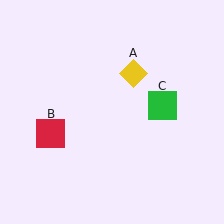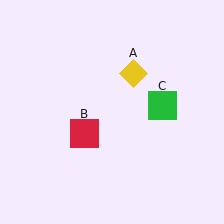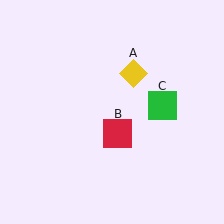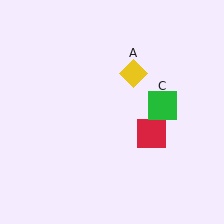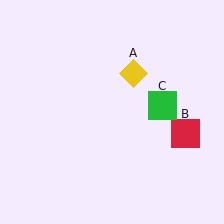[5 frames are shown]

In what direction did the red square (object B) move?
The red square (object B) moved right.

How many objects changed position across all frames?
1 object changed position: red square (object B).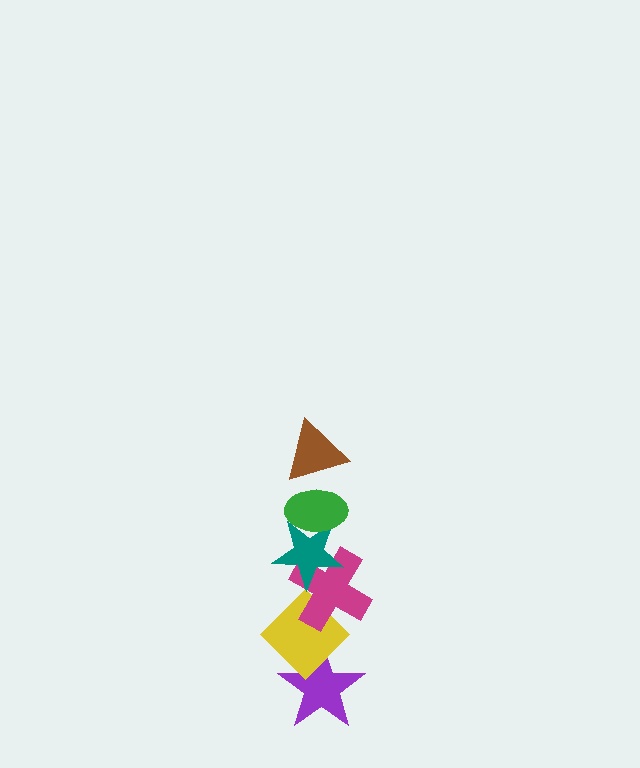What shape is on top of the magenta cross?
The teal star is on top of the magenta cross.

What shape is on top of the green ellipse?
The brown triangle is on top of the green ellipse.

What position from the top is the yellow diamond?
The yellow diamond is 5th from the top.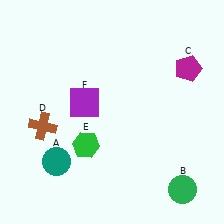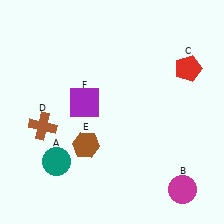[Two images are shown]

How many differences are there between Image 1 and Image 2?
There are 3 differences between the two images.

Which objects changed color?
B changed from green to magenta. C changed from magenta to red. E changed from green to brown.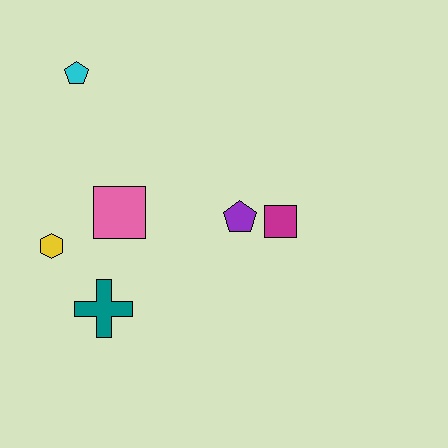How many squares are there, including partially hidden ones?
There are 2 squares.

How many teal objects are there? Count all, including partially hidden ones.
There is 1 teal object.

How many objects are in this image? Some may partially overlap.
There are 6 objects.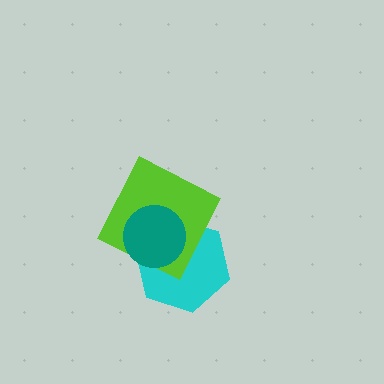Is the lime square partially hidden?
Yes, it is partially covered by another shape.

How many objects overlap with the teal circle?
2 objects overlap with the teal circle.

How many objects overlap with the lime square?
2 objects overlap with the lime square.